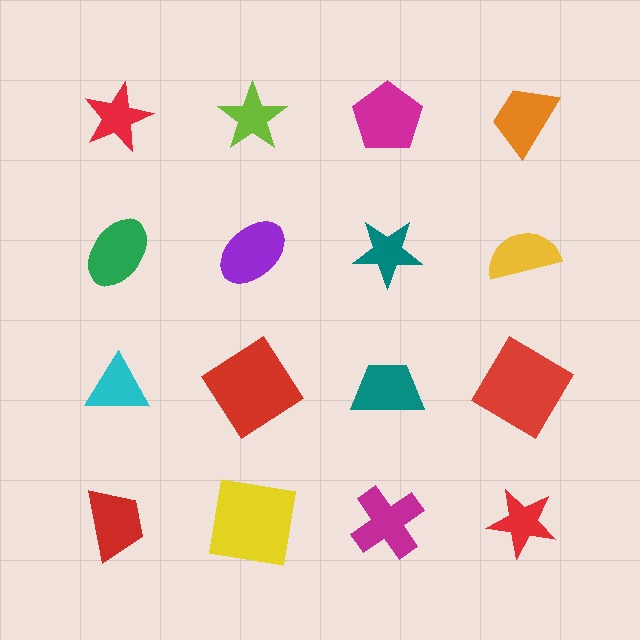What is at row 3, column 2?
A red diamond.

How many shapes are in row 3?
4 shapes.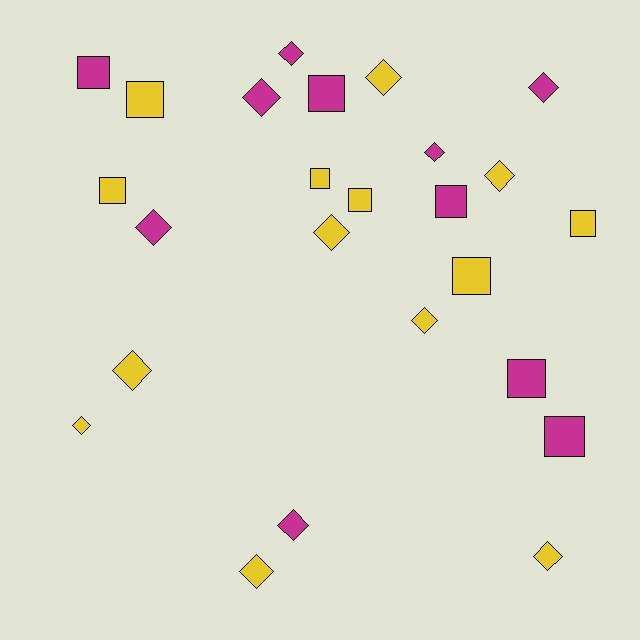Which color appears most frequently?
Yellow, with 14 objects.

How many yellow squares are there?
There are 6 yellow squares.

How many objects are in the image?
There are 25 objects.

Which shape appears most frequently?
Diamond, with 14 objects.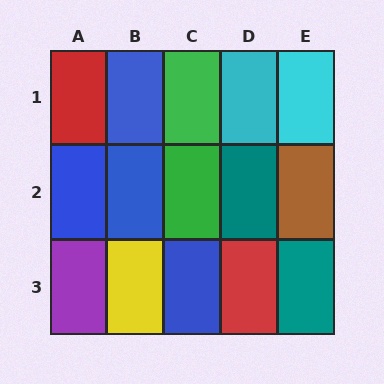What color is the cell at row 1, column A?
Red.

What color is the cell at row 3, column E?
Teal.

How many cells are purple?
1 cell is purple.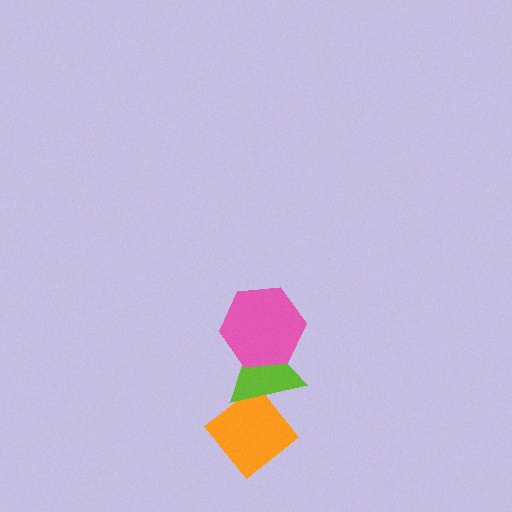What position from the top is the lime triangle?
The lime triangle is 2nd from the top.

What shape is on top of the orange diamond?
The lime triangle is on top of the orange diamond.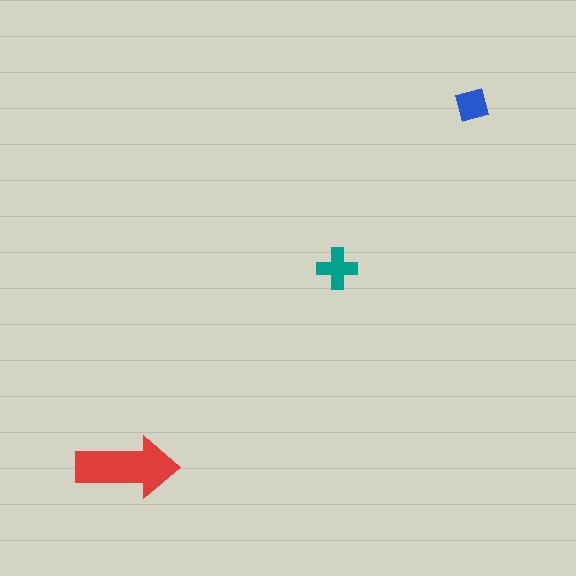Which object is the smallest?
The blue diamond.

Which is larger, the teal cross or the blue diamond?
The teal cross.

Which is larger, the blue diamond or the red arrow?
The red arrow.